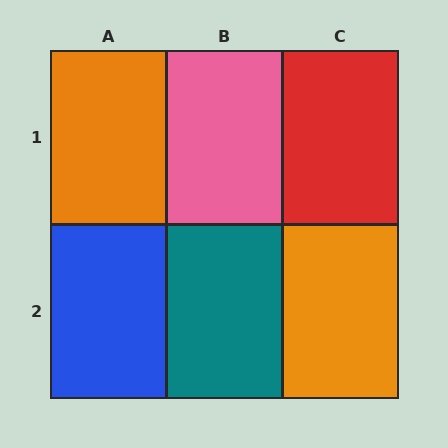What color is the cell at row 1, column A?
Orange.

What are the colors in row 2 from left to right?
Blue, teal, orange.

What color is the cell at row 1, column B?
Pink.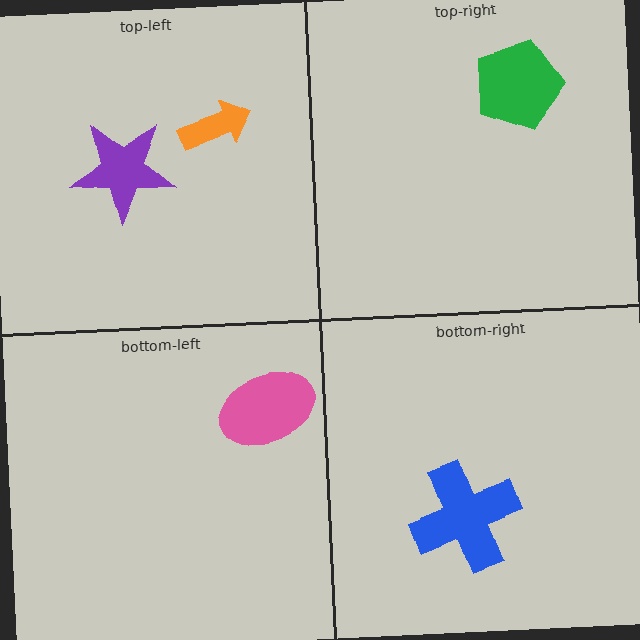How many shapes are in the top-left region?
2.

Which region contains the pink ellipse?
The bottom-left region.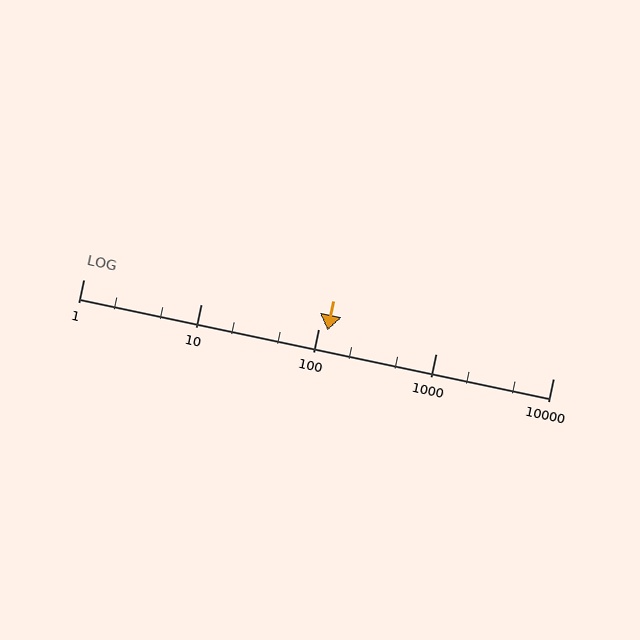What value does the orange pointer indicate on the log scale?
The pointer indicates approximately 120.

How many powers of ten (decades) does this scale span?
The scale spans 4 decades, from 1 to 10000.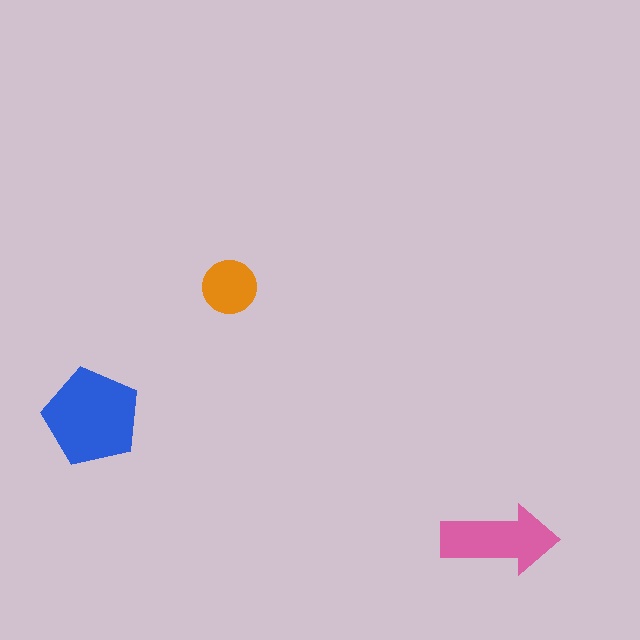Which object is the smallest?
The orange circle.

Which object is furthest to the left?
The blue pentagon is leftmost.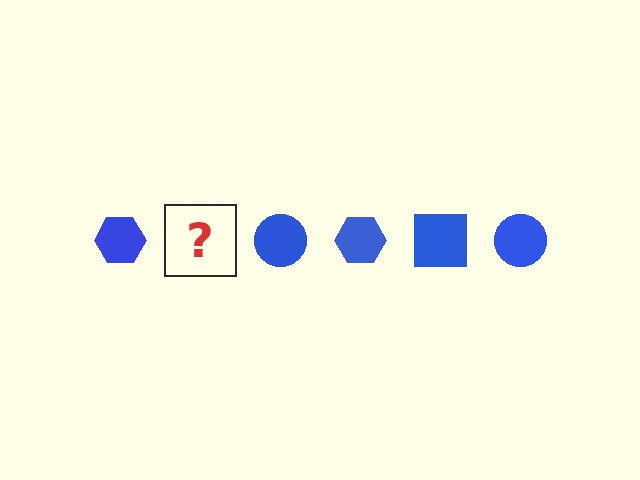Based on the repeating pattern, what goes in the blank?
The blank should be a blue square.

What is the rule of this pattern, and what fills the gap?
The rule is that the pattern cycles through hexagon, square, circle shapes in blue. The gap should be filled with a blue square.